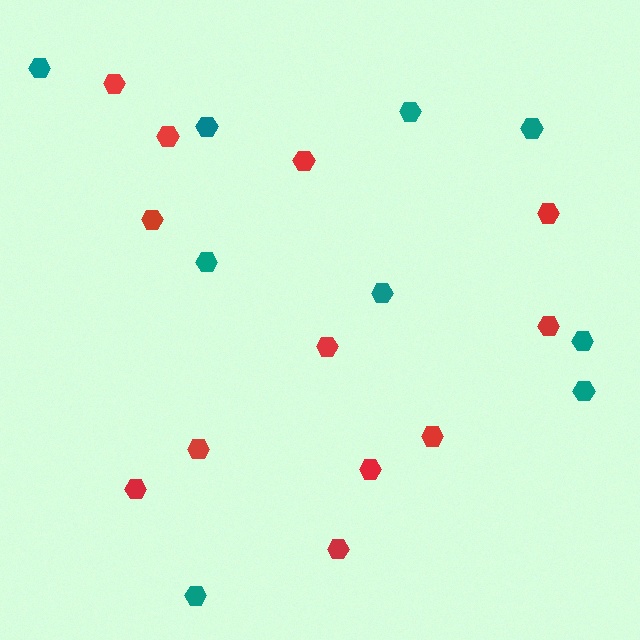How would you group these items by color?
There are 2 groups: one group of red hexagons (12) and one group of teal hexagons (9).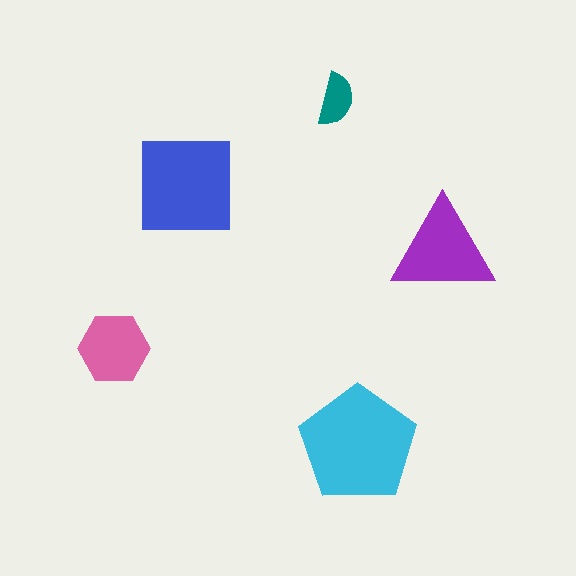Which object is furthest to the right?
The purple triangle is rightmost.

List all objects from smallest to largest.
The teal semicircle, the pink hexagon, the purple triangle, the blue square, the cyan pentagon.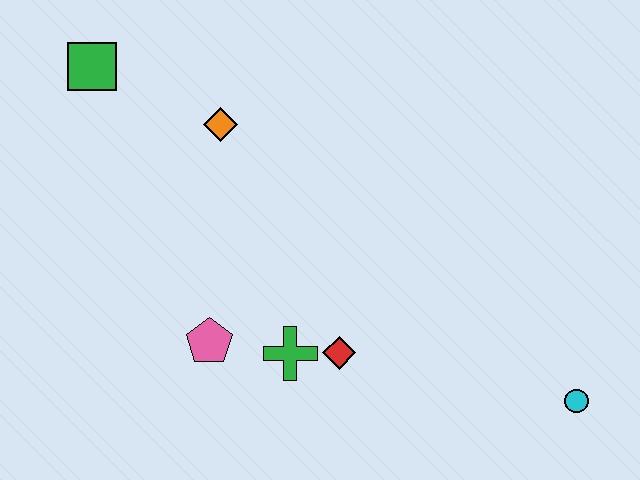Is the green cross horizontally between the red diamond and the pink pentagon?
Yes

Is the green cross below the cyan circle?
No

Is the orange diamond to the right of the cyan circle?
No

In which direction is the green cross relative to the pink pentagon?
The green cross is to the right of the pink pentagon.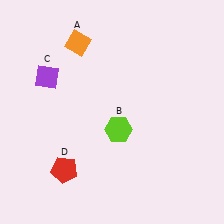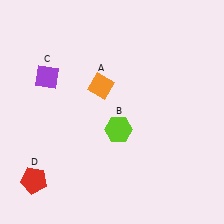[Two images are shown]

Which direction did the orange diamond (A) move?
The orange diamond (A) moved down.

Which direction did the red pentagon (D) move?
The red pentagon (D) moved left.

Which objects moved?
The objects that moved are: the orange diamond (A), the red pentagon (D).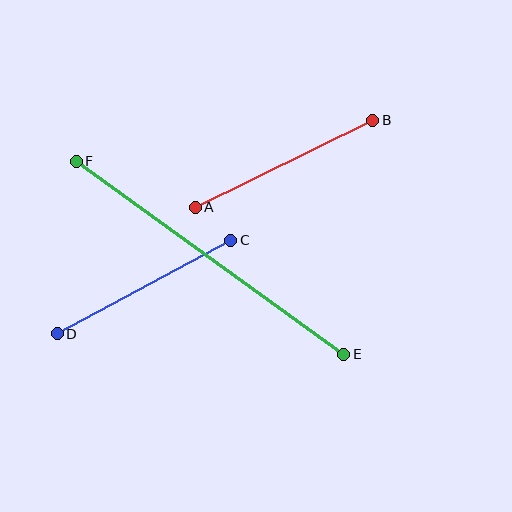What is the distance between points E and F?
The distance is approximately 329 pixels.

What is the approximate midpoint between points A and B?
The midpoint is at approximately (284, 164) pixels.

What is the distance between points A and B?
The distance is approximately 198 pixels.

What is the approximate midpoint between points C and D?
The midpoint is at approximately (144, 287) pixels.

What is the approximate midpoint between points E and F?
The midpoint is at approximately (210, 258) pixels.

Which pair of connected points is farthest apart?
Points E and F are farthest apart.